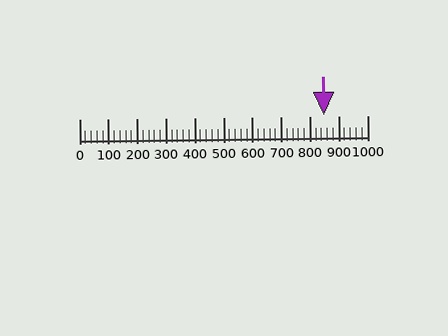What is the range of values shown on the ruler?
The ruler shows values from 0 to 1000.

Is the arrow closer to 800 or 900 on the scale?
The arrow is closer to 800.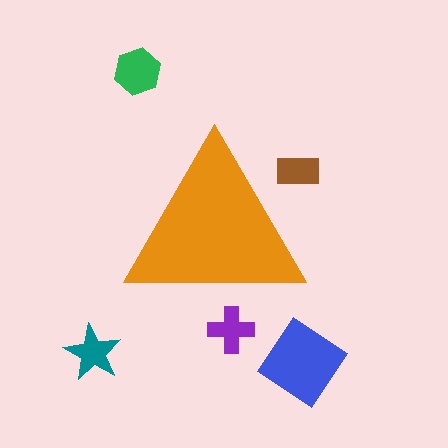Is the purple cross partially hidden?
Yes, the purple cross is partially hidden behind the orange triangle.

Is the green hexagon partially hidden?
No, the green hexagon is fully visible.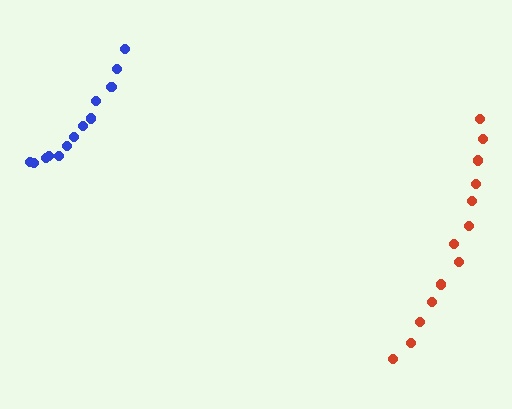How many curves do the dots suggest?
There are 2 distinct paths.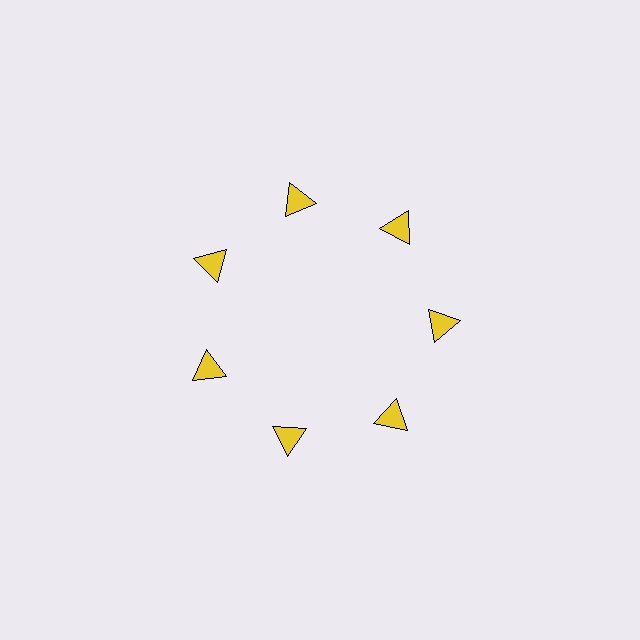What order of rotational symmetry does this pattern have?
This pattern has 7-fold rotational symmetry.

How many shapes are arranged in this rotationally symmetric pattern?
There are 7 shapes, arranged in 7 groups of 1.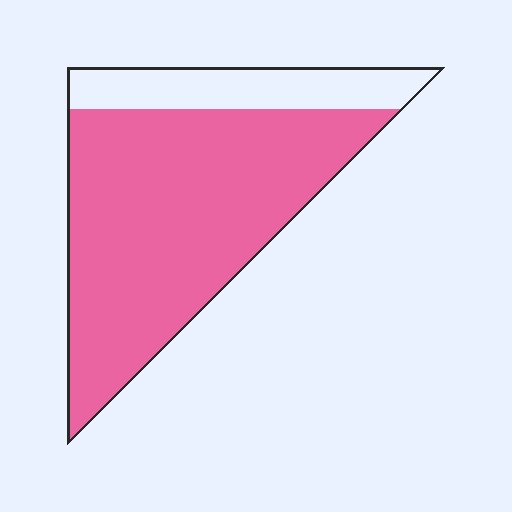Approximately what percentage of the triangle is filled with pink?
Approximately 80%.